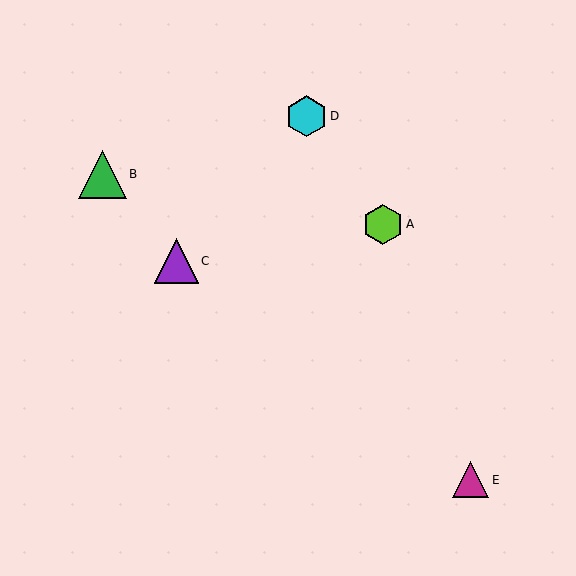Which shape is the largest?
The green triangle (labeled B) is the largest.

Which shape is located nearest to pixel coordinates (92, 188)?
The green triangle (labeled B) at (102, 174) is nearest to that location.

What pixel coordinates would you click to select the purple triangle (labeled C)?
Click at (176, 261) to select the purple triangle C.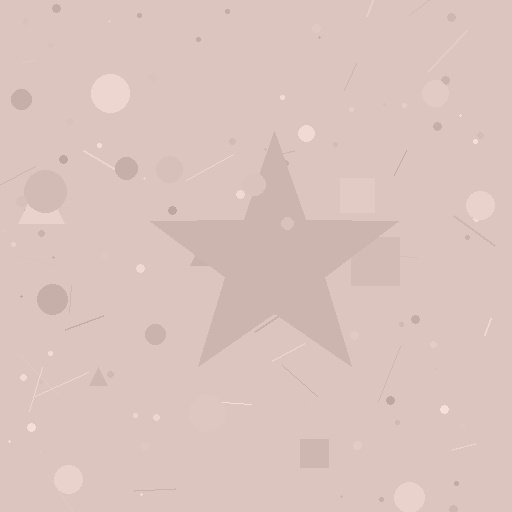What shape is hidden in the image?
A star is hidden in the image.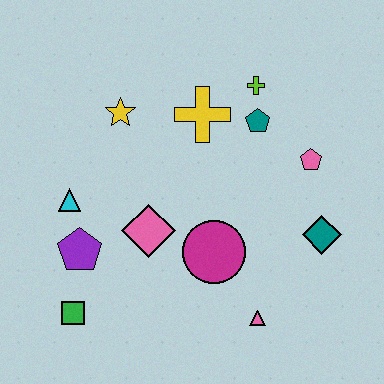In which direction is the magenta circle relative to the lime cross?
The magenta circle is below the lime cross.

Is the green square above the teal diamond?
No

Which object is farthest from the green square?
The lime cross is farthest from the green square.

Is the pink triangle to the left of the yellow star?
No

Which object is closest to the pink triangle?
The magenta circle is closest to the pink triangle.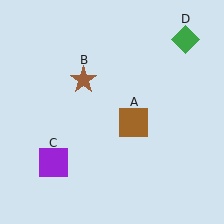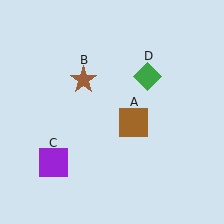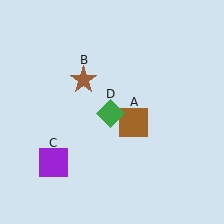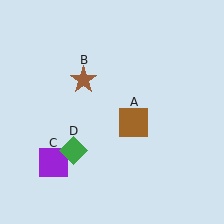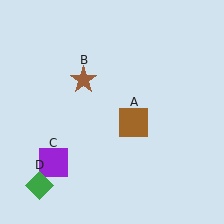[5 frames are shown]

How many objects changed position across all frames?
1 object changed position: green diamond (object D).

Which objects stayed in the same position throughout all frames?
Brown square (object A) and brown star (object B) and purple square (object C) remained stationary.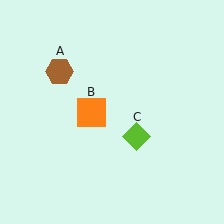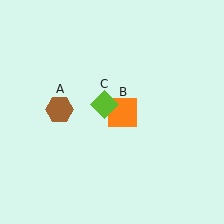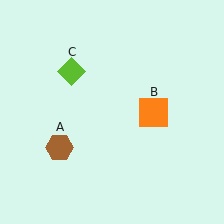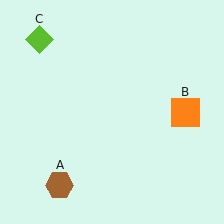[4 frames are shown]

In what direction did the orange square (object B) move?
The orange square (object B) moved right.